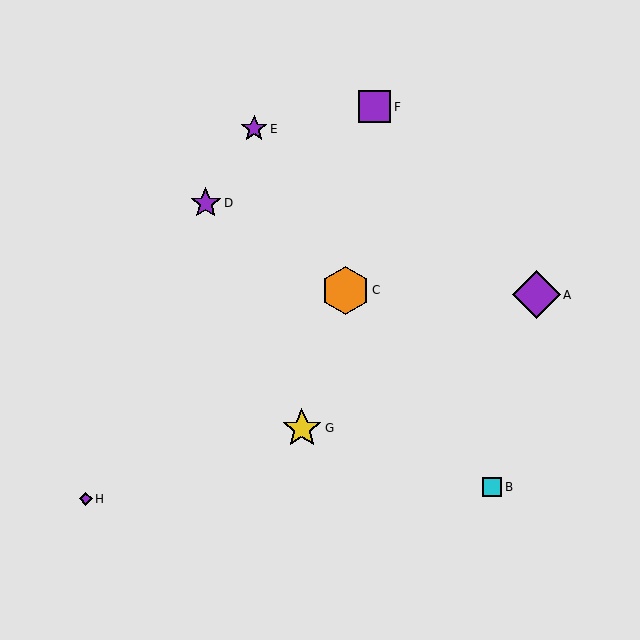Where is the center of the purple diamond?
The center of the purple diamond is at (86, 499).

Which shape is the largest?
The purple diamond (labeled A) is the largest.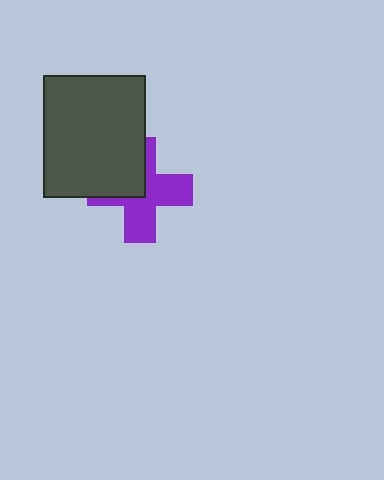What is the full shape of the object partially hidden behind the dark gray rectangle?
The partially hidden object is a purple cross.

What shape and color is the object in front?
The object in front is a dark gray rectangle.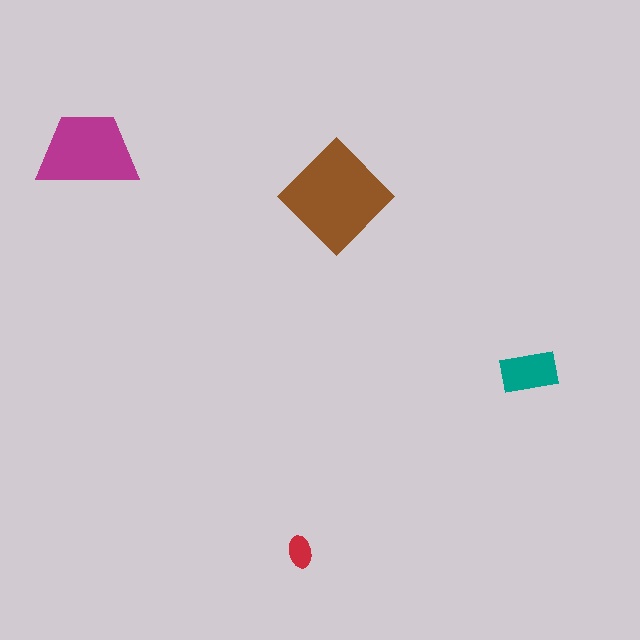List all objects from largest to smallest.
The brown diamond, the magenta trapezoid, the teal rectangle, the red ellipse.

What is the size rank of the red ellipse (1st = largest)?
4th.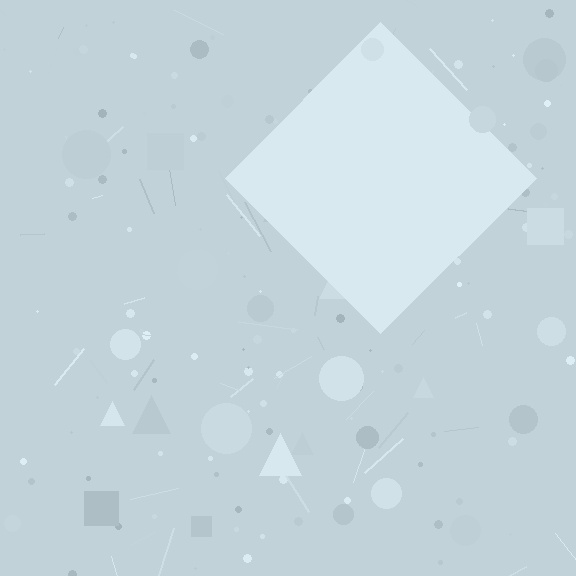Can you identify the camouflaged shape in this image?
The camouflaged shape is a diamond.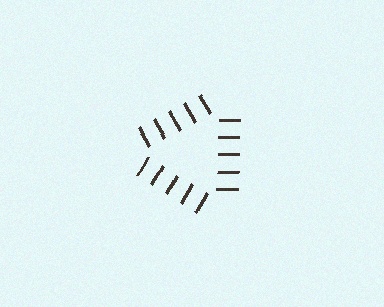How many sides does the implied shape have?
3 sides — the line-ends trace a triangle.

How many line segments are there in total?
15 — 5 along each of the 3 edges.